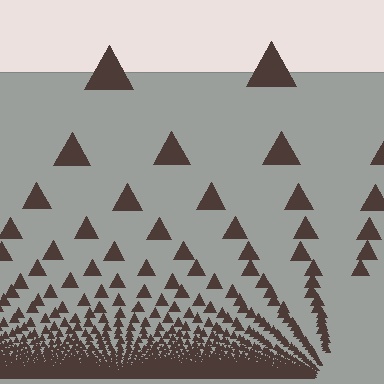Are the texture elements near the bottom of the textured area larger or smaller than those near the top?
Smaller. The gradient is inverted — elements near the bottom are smaller and denser.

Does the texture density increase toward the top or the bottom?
Density increases toward the bottom.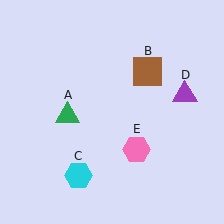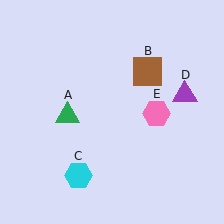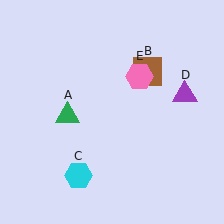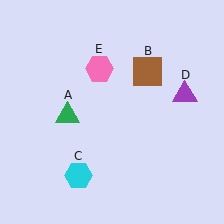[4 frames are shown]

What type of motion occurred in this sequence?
The pink hexagon (object E) rotated counterclockwise around the center of the scene.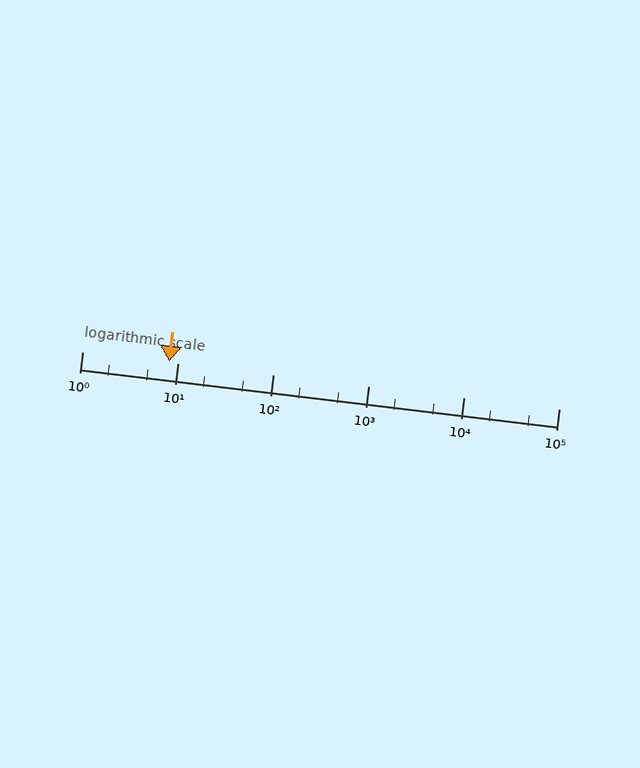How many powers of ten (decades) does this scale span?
The scale spans 5 decades, from 1 to 100000.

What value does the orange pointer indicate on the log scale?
The pointer indicates approximately 8.2.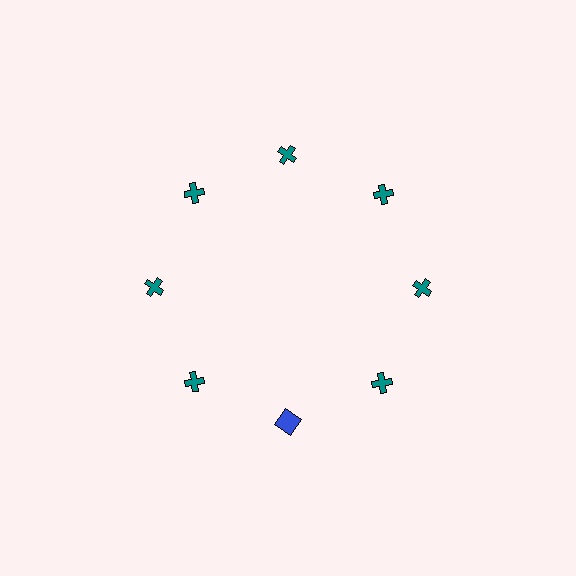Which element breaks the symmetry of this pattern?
The blue square at roughly the 6 o'clock position breaks the symmetry. All other shapes are teal crosses.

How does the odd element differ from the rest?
It differs in both color (blue instead of teal) and shape (square instead of cross).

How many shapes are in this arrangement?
There are 8 shapes arranged in a ring pattern.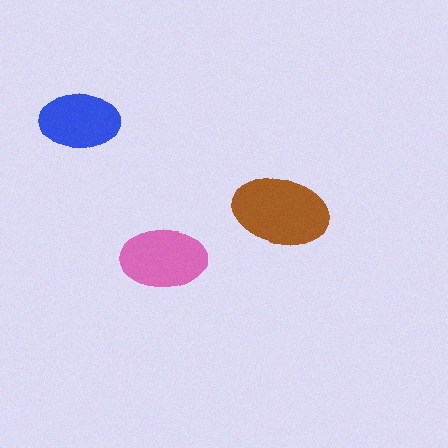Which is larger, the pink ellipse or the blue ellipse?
The pink one.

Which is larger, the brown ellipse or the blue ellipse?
The brown one.